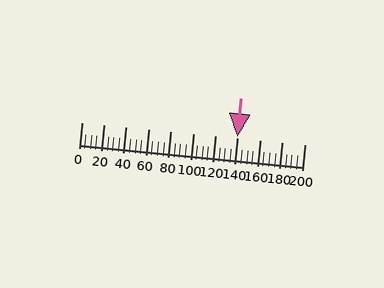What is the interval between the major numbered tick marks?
The major tick marks are spaced 20 units apart.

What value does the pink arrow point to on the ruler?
The pink arrow points to approximately 140.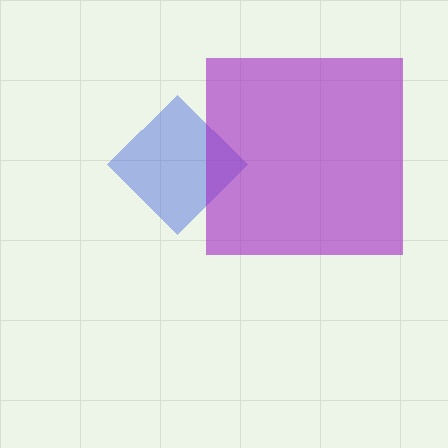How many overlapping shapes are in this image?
There are 2 overlapping shapes in the image.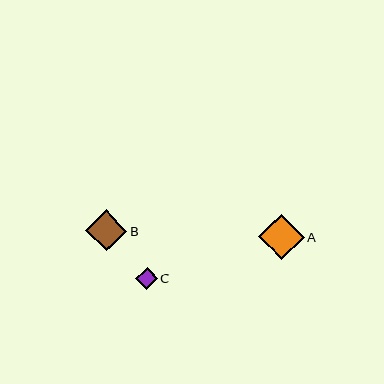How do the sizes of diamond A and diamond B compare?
Diamond A and diamond B are approximately the same size.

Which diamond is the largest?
Diamond A is the largest with a size of approximately 45 pixels.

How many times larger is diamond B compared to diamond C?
Diamond B is approximately 1.9 times the size of diamond C.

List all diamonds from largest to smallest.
From largest to smallest: A, B, C.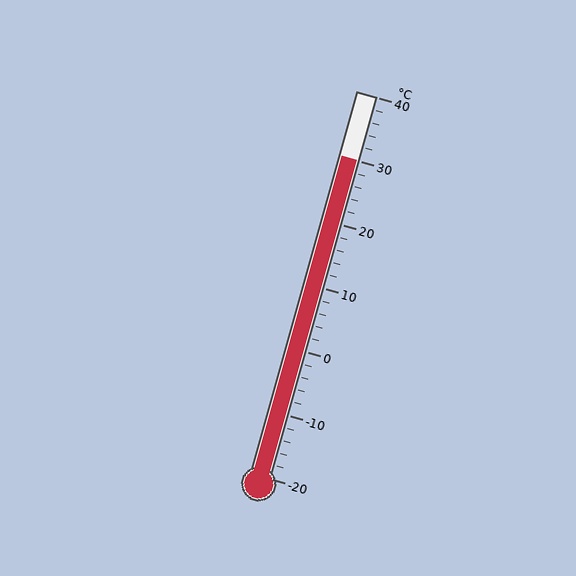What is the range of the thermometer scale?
The thermometer scale ranges from -20°C to 40°C.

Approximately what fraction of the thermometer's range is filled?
The thermometer is filled to approximately 85% of its range.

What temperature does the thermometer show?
The thermometer shows approximately 30°C.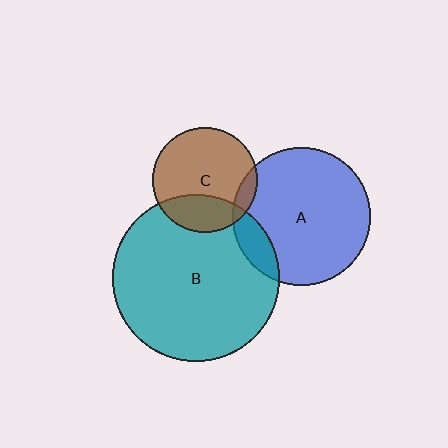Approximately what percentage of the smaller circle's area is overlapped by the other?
Approximately 25%.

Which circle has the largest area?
Circle B (teal).